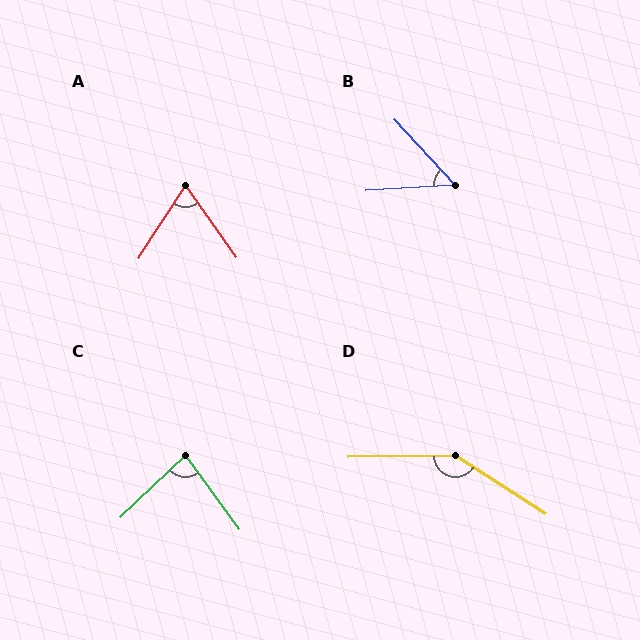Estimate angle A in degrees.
Approximately 68 degrees.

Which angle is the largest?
D, at approximately 147 degrees.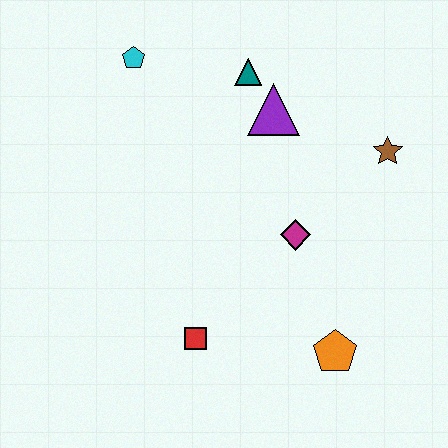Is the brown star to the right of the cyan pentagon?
Yes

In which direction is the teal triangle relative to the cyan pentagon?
The teal triangle is to the right of the cyan pentagon.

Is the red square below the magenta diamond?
Yes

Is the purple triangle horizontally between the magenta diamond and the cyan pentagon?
Yes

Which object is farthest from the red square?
The cyan pentagon is farthest from the red square.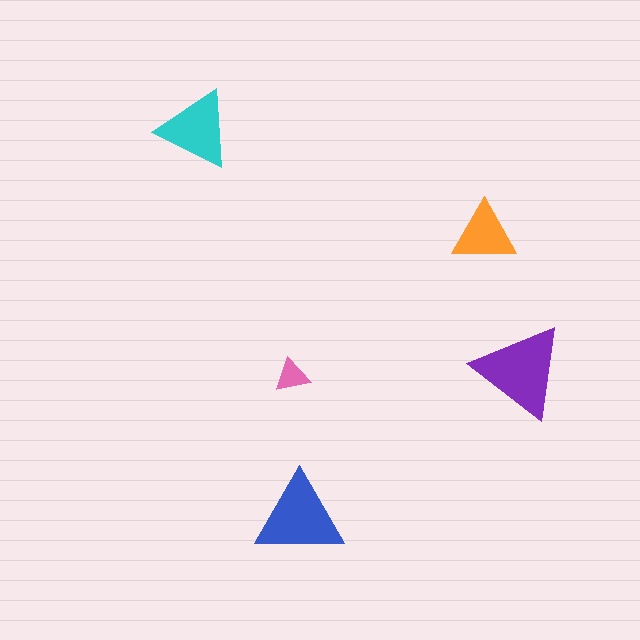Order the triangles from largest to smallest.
the purple one, the blue one, the cyan one, the orange one, the pink one.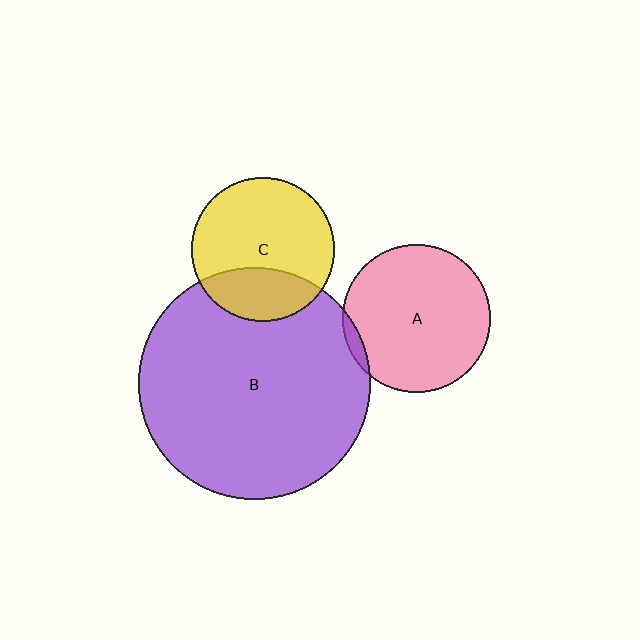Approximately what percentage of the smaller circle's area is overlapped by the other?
Approximately 5%.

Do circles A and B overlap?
Yes.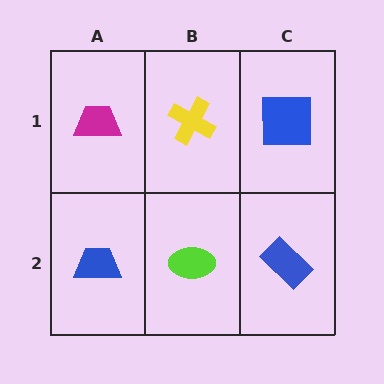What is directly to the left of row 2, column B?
A blue trapezoid.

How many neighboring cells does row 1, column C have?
2.